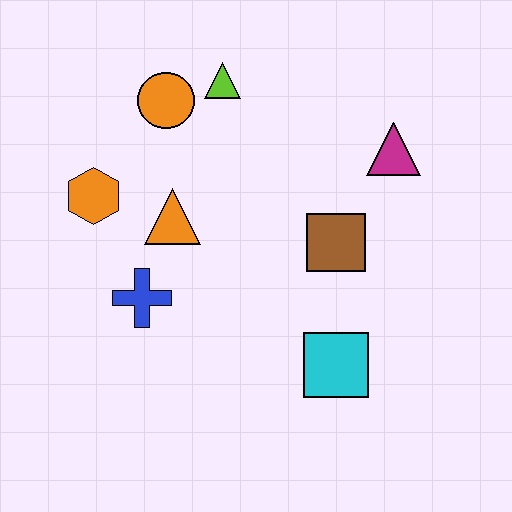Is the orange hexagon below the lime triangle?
Yes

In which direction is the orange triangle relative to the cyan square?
The orange triangle is to the left of the cyan square.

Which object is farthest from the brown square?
The orange hexagon is farthest from the brown square.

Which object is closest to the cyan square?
The brown square is closest to the cyan square.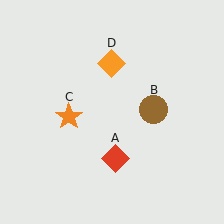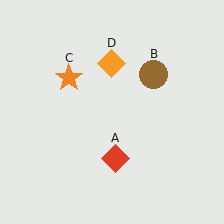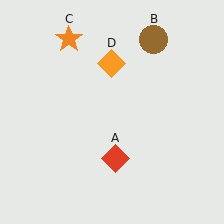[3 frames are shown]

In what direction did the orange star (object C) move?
The orange star (object C) moved up.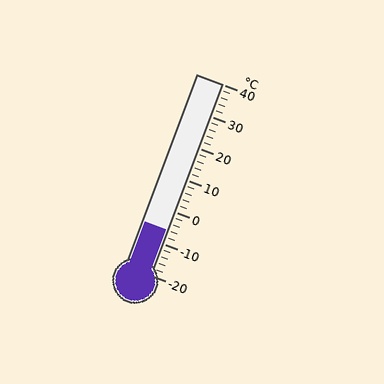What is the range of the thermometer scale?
The thermometer scale ranges from -20°C to 40°C.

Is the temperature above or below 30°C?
The temperature is below 30°C.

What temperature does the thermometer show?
The thermometer shows approximately -6°C.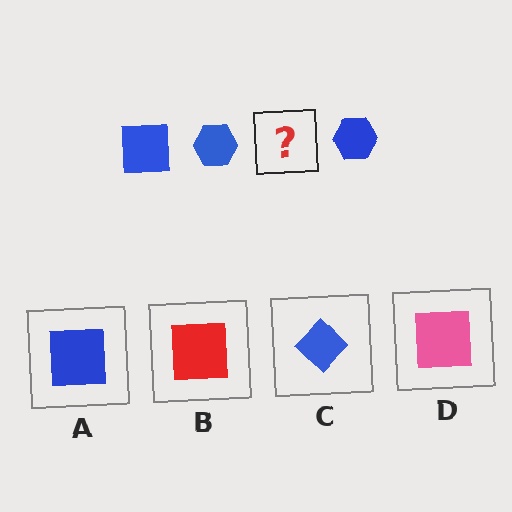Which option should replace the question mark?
Option A.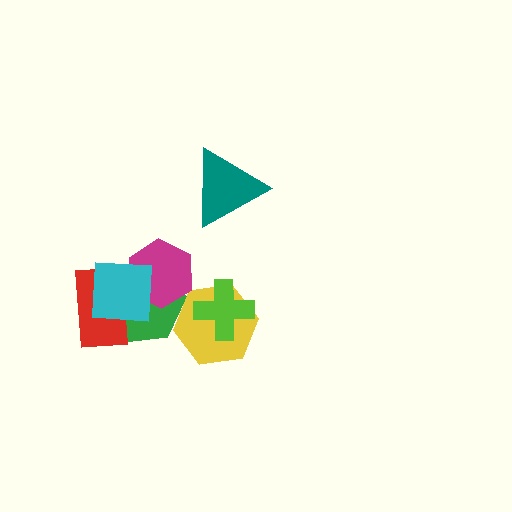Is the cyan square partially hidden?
No, no other shape covers it.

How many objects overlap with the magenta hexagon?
2 objects overlap with the magenta hexagon.